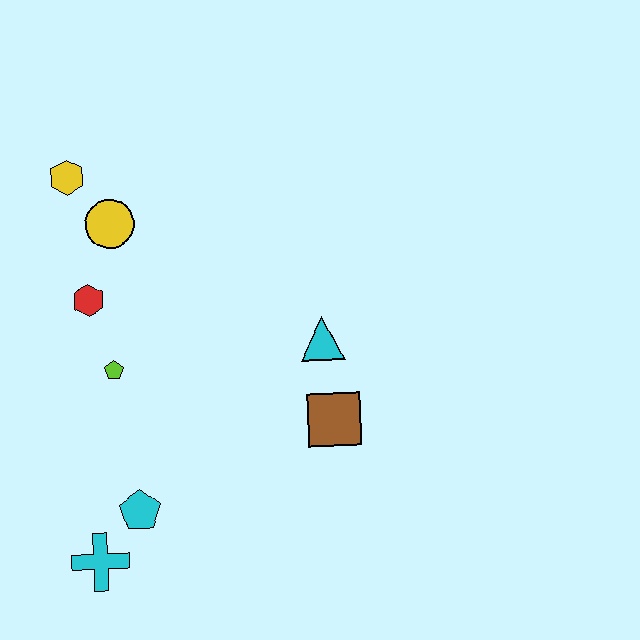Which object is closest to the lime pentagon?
The red hexagon is closest to the lime pentagon.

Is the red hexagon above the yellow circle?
No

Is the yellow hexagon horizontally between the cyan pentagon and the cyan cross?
No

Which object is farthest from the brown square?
The yellow hexagon is farthest from the brown square.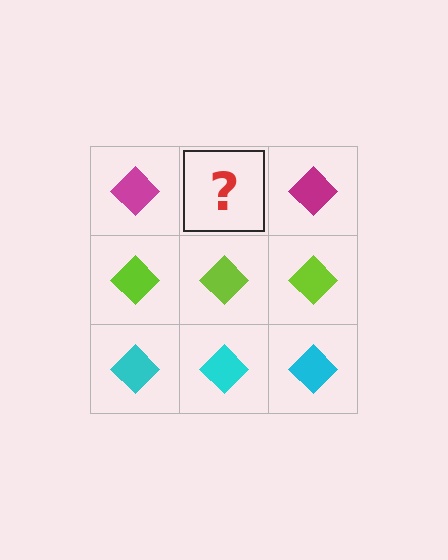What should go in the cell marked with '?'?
The missing cell should contain a magenta diamond.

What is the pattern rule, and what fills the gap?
The rule is that each row has a consistent color. The gap should be filled with a magenta diamond.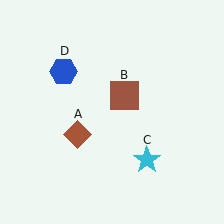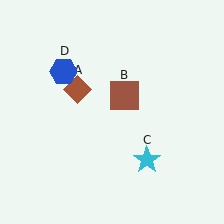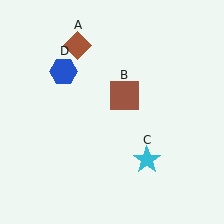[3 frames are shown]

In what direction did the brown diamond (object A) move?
The brown diamond (object A) moved up.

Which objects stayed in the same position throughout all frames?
Brown square (object B) and cyan star (object C) and blue hexagon (object D) remained stationary.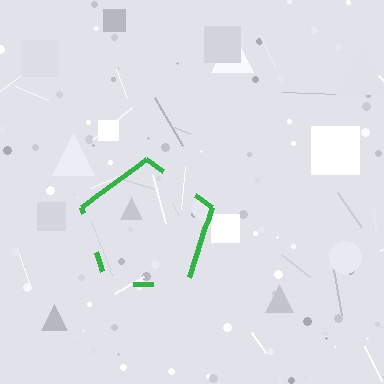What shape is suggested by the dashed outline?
The dashed outline suggests a pentagon.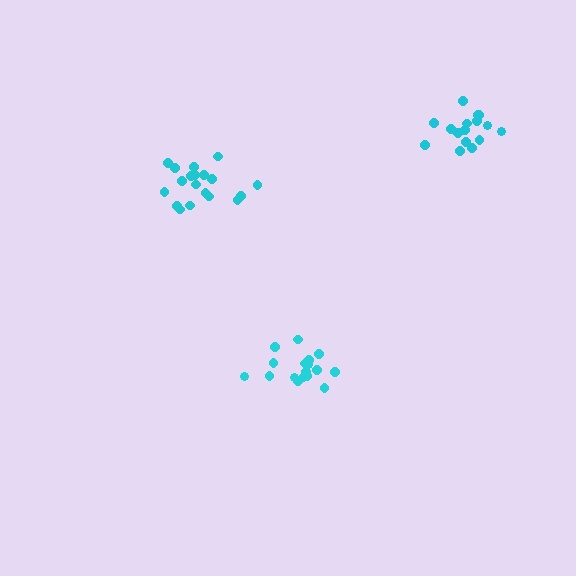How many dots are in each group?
Group 1: 17 dots, Group 2: 19 dots, Group 3: 17 dots (53 total).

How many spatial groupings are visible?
There are 3 spatial groupings.